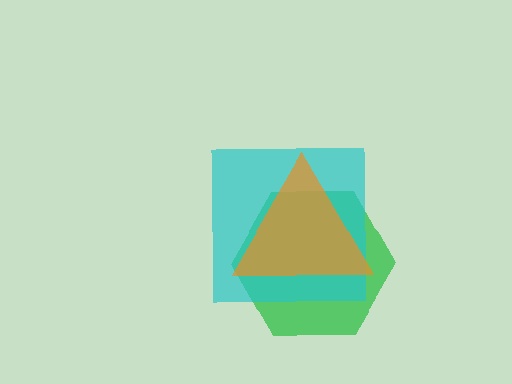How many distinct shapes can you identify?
There are 3 distinct shapes: a green hexagon, a cyan square, an orange triangle.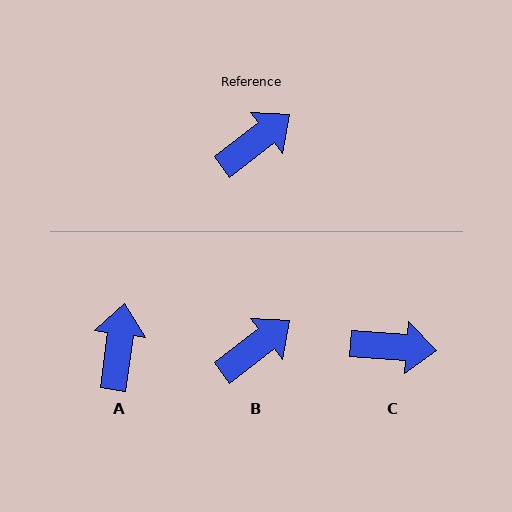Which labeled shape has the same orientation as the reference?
B.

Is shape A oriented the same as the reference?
No, it is off by about 45 degrees.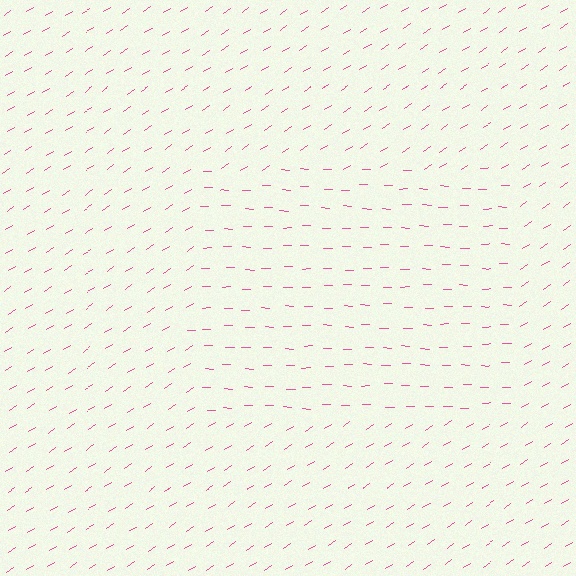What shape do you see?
I see a rectangle.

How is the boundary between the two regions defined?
The boundary is defined purely by a change in line orientation (approximately 34 degrees difference). All lines are the same color and thickness.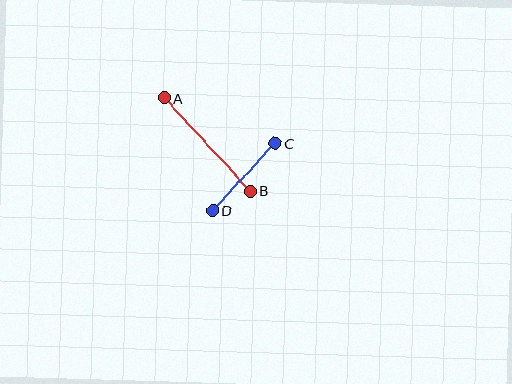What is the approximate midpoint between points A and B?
The midpoint is at approximately (207, 145) pixels.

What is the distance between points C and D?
The distance is approximately 92 pixels.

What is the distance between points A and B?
The distance is approximately 127 pixels.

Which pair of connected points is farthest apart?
Points A and B are farthest apart.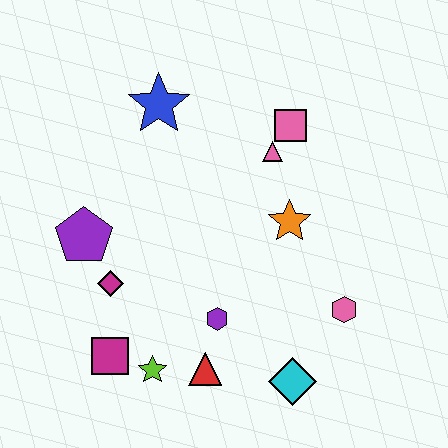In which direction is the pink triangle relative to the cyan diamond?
The pink triangle is above the cyan diamond.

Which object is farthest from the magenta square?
The pink square is farthest from the magenta square.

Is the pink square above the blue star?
No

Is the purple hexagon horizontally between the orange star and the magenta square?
Yes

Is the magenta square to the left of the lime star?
Yes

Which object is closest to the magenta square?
The lime star is closest to the magenta square.